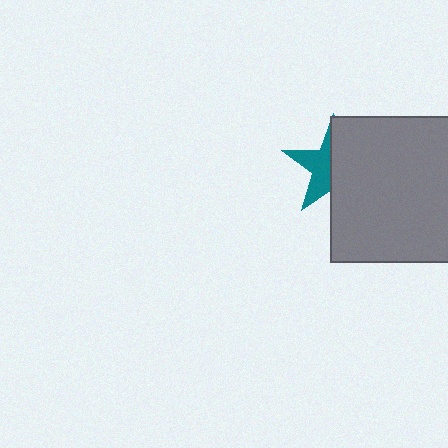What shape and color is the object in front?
The object in front is a gray square.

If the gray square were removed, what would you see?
You would see the complete teal star.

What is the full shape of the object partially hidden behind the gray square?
The partially hidden object is a teal star.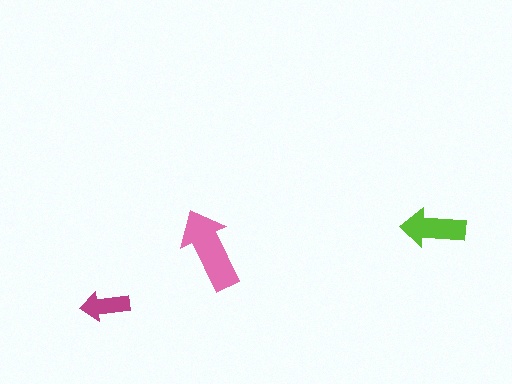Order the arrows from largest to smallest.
the pink one, the lime one, the magenta one.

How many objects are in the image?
There are 3 objects in the image.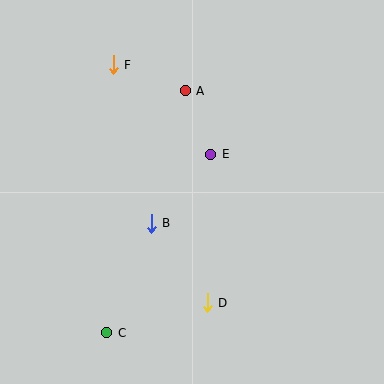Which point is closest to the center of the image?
Point E at (211, 154) is closest to the center.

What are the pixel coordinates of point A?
Point A is at (185, 91).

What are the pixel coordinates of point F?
Point F is at (113, 65).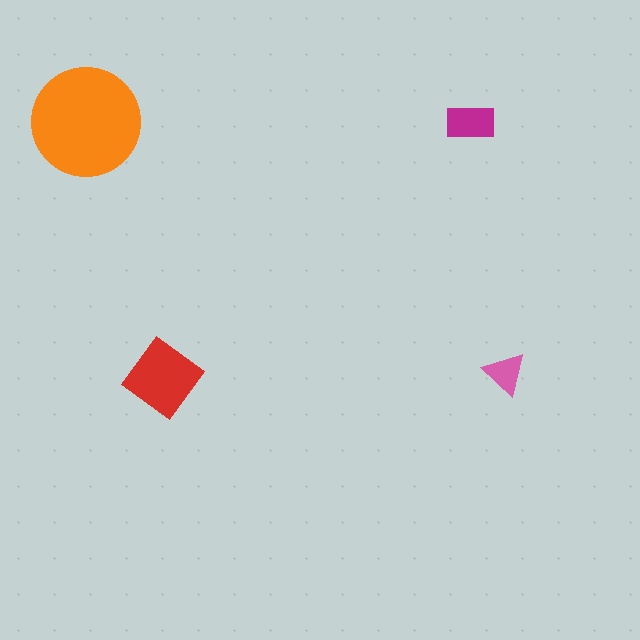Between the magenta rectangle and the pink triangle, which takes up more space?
The magenta rectangle.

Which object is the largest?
The orange circle.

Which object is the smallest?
The pink triangle.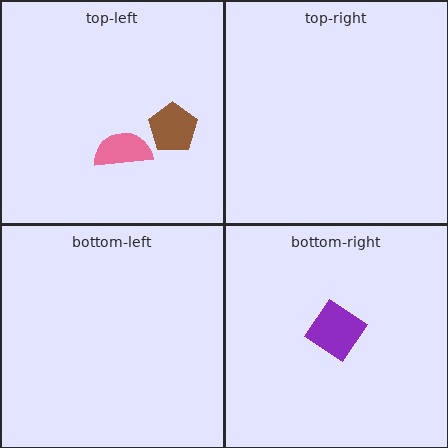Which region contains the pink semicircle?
The top-left region.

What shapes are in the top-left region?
The brown pentagon, the pink semicircle.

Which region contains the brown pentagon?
The top-left region.